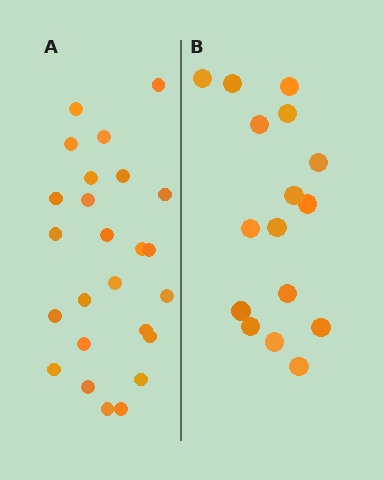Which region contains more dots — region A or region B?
Region A (the left region) has more dots.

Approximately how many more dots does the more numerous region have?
Region A has roughly 8 or so more dots than region B.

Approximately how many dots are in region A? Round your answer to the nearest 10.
About 20 dots. (The exact count is 25, which rounds to 20.)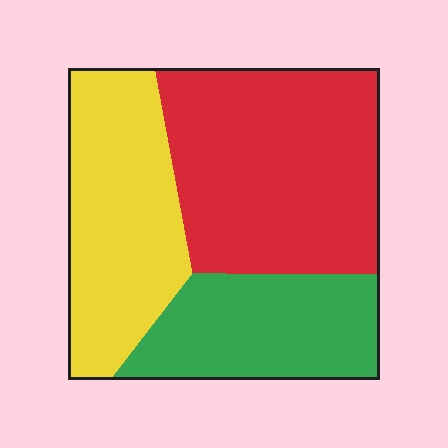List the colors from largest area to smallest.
From largest to smallest: red, yellow, green.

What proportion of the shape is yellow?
Yellow covers around 30% of the shape.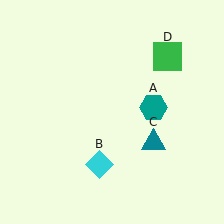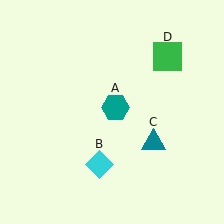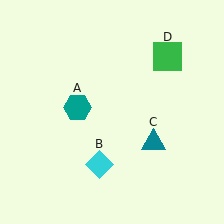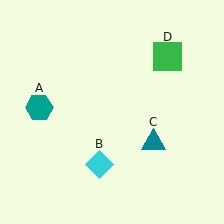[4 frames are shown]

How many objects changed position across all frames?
1 object changed position: teal hexagon (object A).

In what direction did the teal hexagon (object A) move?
The teal hexagon (object A) moved left.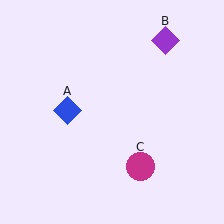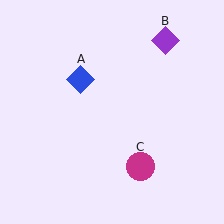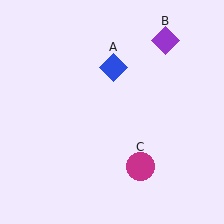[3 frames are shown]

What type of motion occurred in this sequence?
The blue diamond (object A) rotated clockwise around the center of the scene.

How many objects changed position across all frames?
1 object changed position: blue diamond (object A).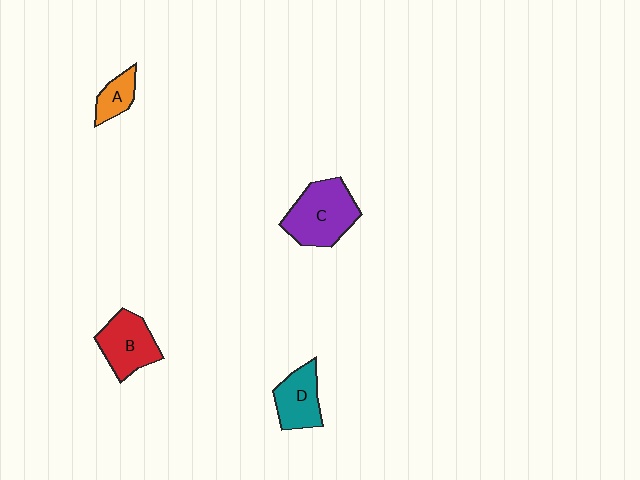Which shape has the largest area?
Shape C (purple).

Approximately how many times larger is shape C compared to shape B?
Approximately 1.3 times.